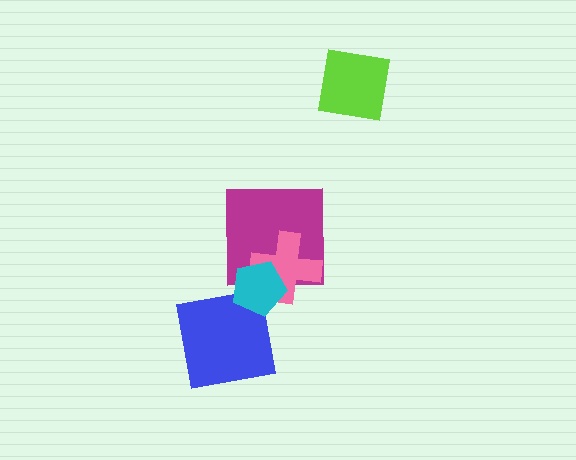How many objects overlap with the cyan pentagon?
3 objects overlap with the cyan pentagon.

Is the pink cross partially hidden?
Yes, it is partially covered by another shape.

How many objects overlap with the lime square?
0 objects overlap with the lime square.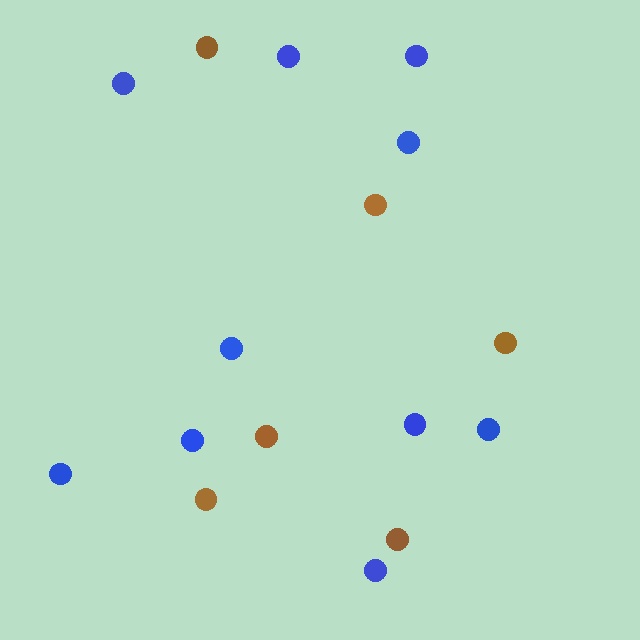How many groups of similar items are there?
There are 2 groups: one group of blue circles (10) and one group of brown circles (6).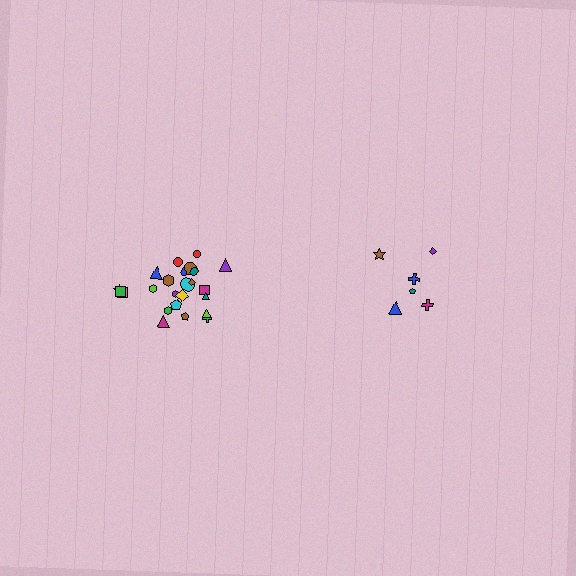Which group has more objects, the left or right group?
The left group.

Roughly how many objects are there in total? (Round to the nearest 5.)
Roughly 30 objects in total.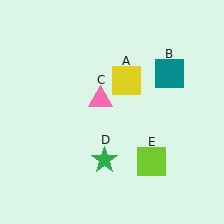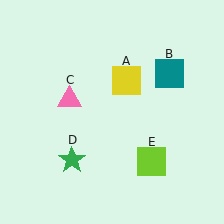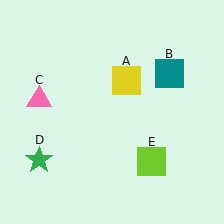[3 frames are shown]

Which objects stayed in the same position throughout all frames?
Yellow square (object A) and teal square (object B) and lime square (object E) remained stationary.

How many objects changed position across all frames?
2 objects changed position: pink triangle (object C), green star (object D).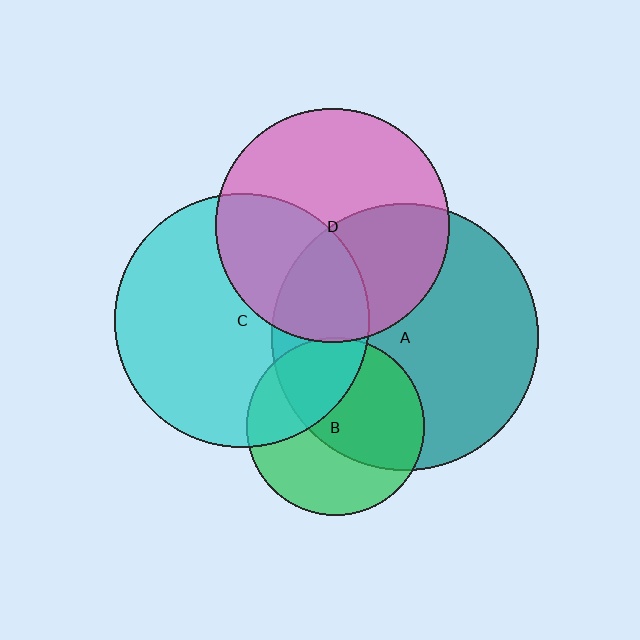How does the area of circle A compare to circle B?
Approximately 2.3 times.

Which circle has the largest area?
Circle A (teal).